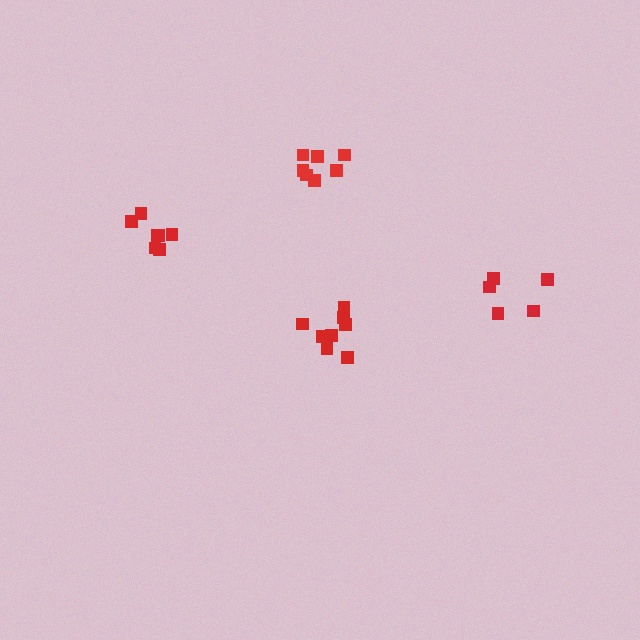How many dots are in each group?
Group 1: 7 dots, Group 2: 7 dots, Group 3: 5 dots, Group 4: 8 dots (27 total).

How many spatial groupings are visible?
There are 4 spatial groupings.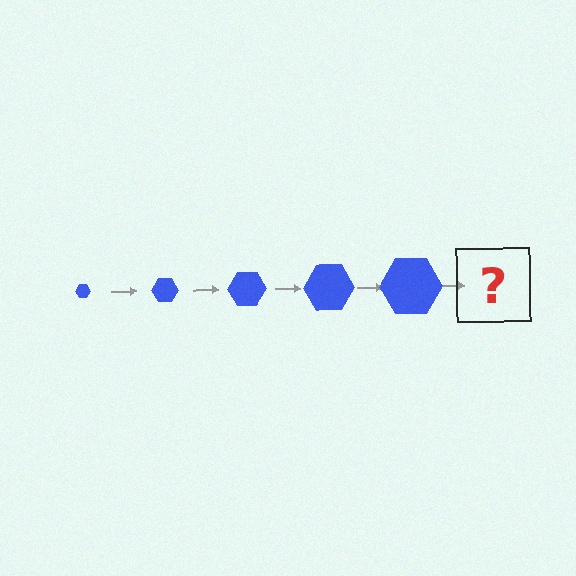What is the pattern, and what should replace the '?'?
The pattern is that the hexagon gets progressively larger each step. The '?' should be a blue hexagon, larger than the previous one.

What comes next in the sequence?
The next element should be a blue hexagon, larger than the previous one.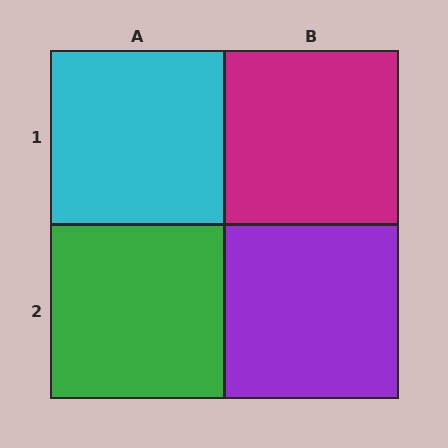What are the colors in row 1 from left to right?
Cyan, magenta.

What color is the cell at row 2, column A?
Green.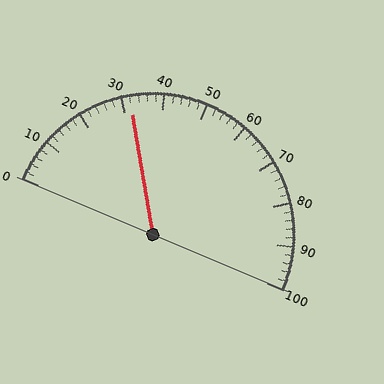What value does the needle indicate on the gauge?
The needle indicates approximately 32.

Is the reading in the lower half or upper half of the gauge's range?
The reading is in the lower half of the range (0 to 100).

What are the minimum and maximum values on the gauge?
The gauge ranges from 0 to 100.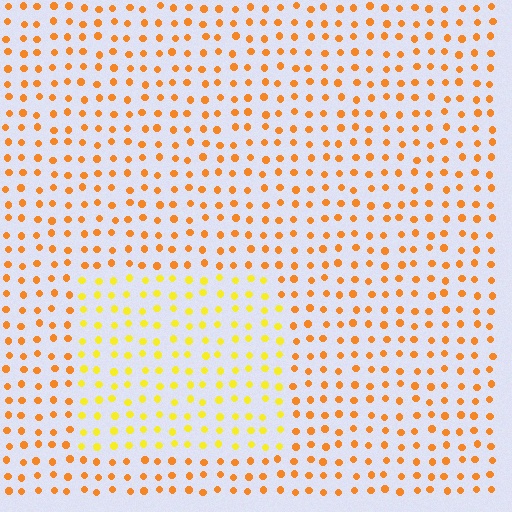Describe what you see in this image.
The image is filled with small orange elements in a uniform arrangement. A rectangle-shaped region is visible where the elements are tinted to a slightly different hue, forming a subtle color boundary.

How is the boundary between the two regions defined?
The boundary is defined purely by a slight shift in hue (about 30 degrees). Spacing, size, and orientation are identical on both sides.